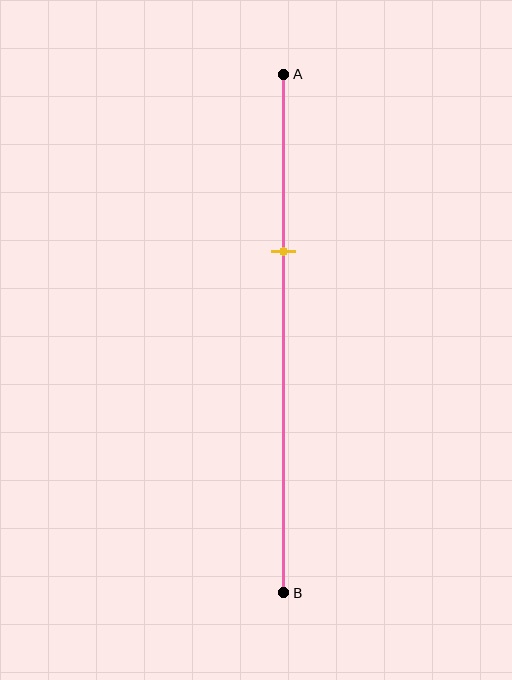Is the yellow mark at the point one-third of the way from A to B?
Yes, the mark is approximately at the one-third point.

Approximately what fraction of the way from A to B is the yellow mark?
The yellow mark is approximately 35% of the way from A to B.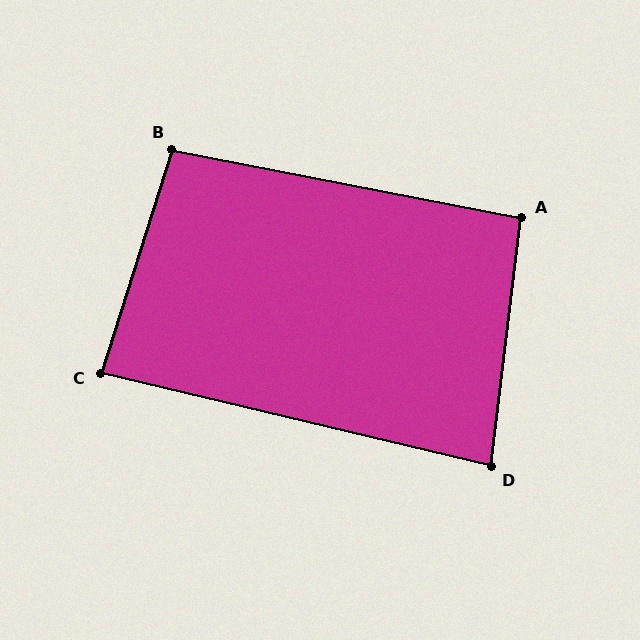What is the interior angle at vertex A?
Approximately 94 degrees (approximately right).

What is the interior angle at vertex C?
Approximately 86 degrees (approximately right).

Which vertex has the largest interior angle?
B, at approximately 97 degrees.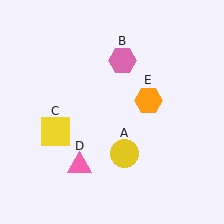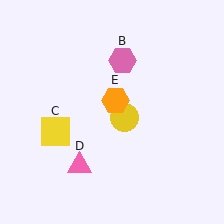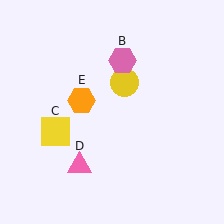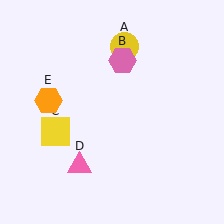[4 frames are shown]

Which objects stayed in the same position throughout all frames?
Pink hexagon (object B) and yellow square (object C) and pink triangle (object D) remained stationary.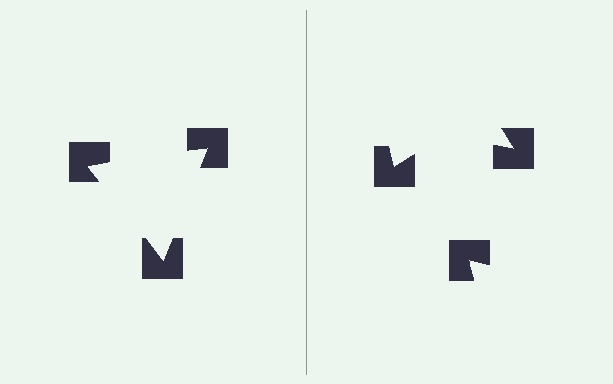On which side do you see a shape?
An illusory triangle appears on the left side. On the right side the wedge cuts are rotated, so no coherent shape forms.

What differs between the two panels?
The notched squares are positioned identically on both sides; only the wedge orientations differ. On the left they align to a triangle; on the right they are misaligned.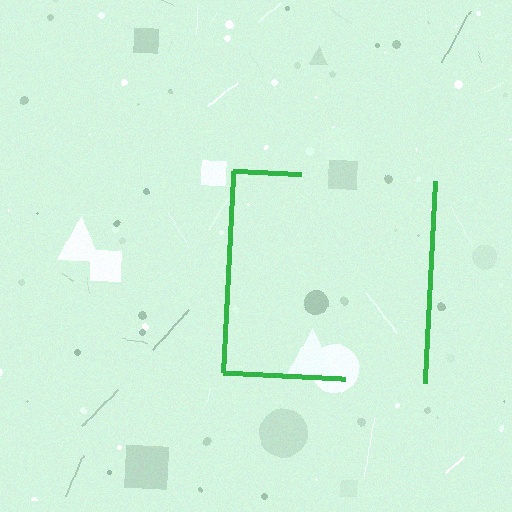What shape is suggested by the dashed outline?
The dashed outline suggests a square.